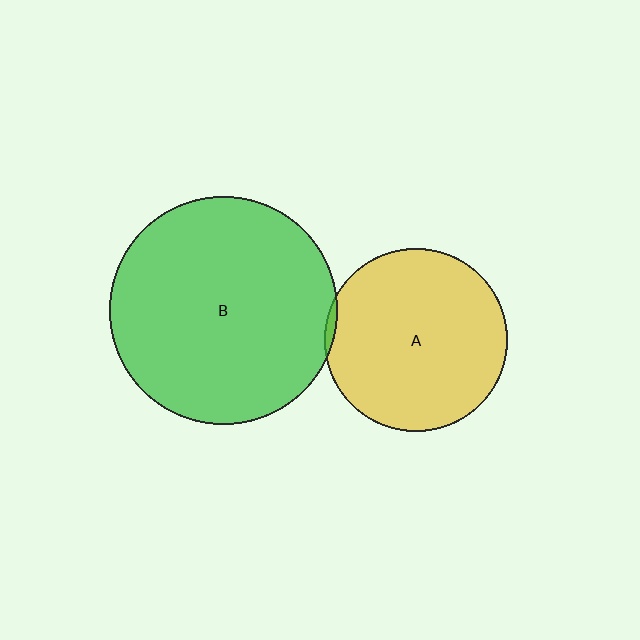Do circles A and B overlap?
Yes.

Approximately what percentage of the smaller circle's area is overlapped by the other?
Approximately 5%.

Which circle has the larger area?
Circle B (green).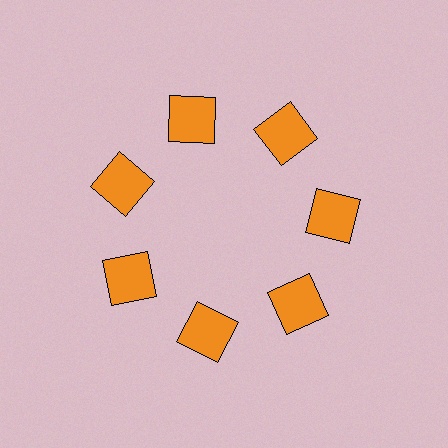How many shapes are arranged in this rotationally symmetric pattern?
There are 7 shapes, arranged in 7 groups of 1.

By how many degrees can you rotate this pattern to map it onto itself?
The pattern maps onto itself every 51 degrees of rotation.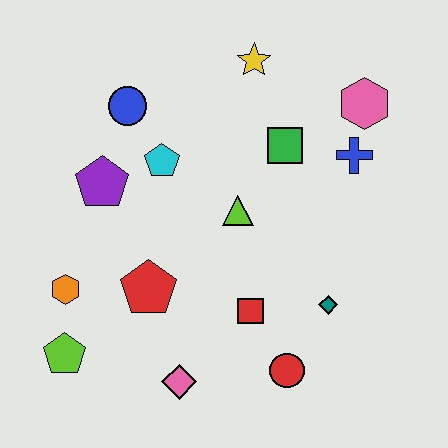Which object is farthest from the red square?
The yellow star is farthest from the red square.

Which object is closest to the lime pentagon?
The orange hexagon is closest to the lime pentagon.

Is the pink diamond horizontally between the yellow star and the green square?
No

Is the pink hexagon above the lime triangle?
Yes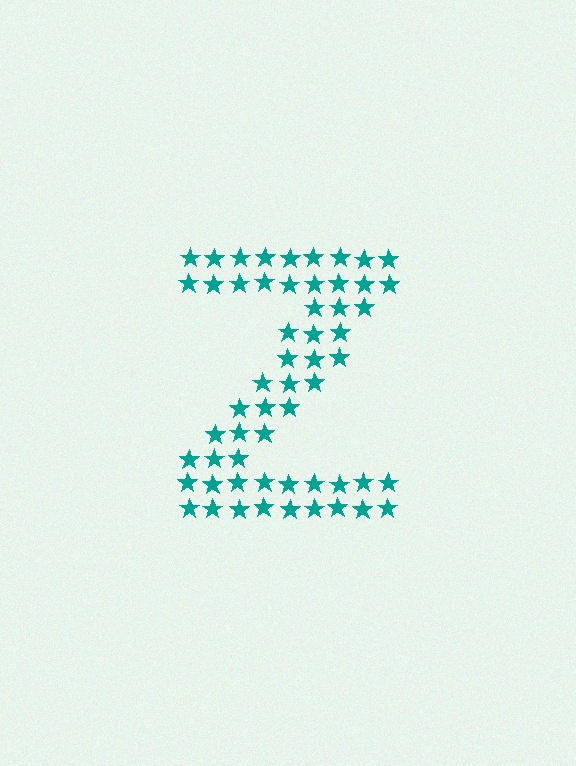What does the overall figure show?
The overall figure shows the letter Z.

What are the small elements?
The small elements are stars.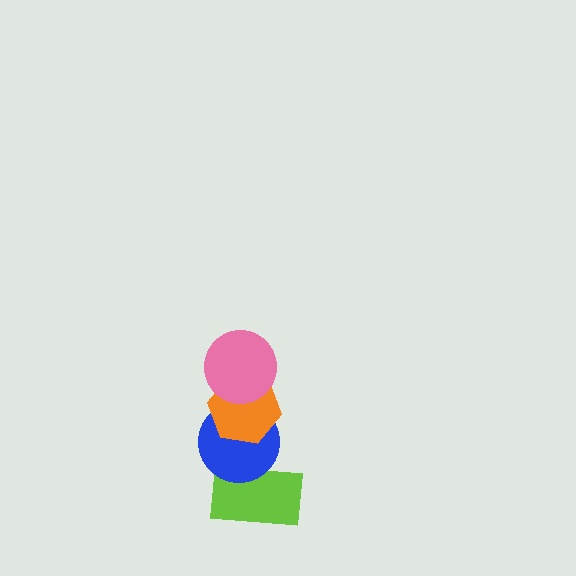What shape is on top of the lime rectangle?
The blue circle is on top of the lime rectangle.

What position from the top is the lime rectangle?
The lime rectangle is 4th from the top.